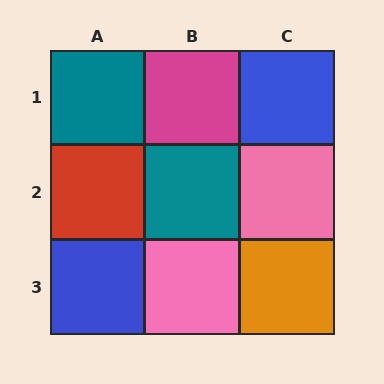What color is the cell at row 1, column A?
Teal.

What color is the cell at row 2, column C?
Pink.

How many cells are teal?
2 cells are teal.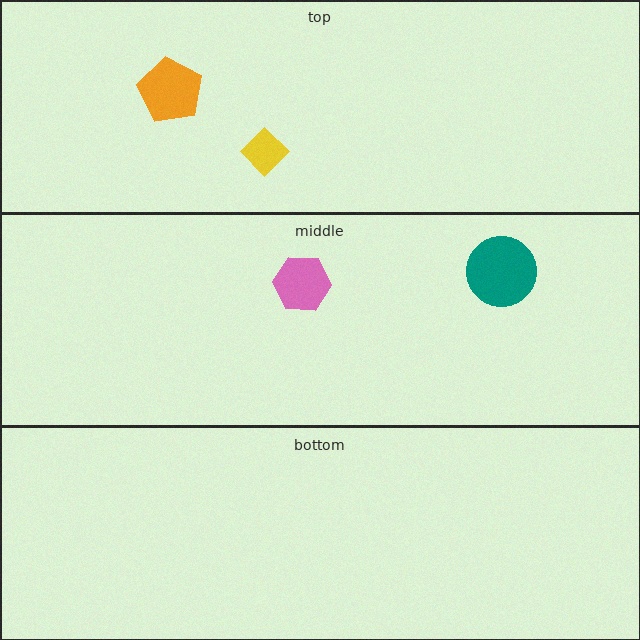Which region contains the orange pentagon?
The top region.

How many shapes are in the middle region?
2.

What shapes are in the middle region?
The teal circle, the pink hexagon.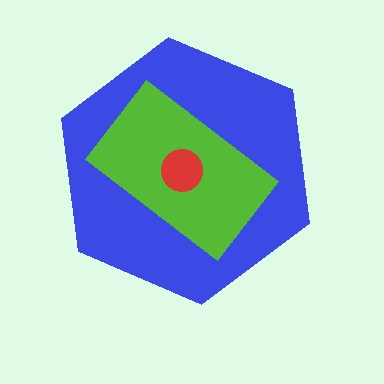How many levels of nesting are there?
3.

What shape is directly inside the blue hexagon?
The lime rectangle.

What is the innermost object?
The red circle.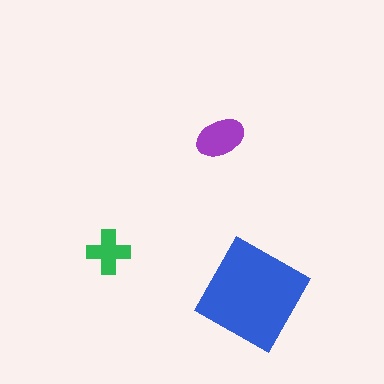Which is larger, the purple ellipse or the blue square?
The blue square.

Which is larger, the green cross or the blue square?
The blue square.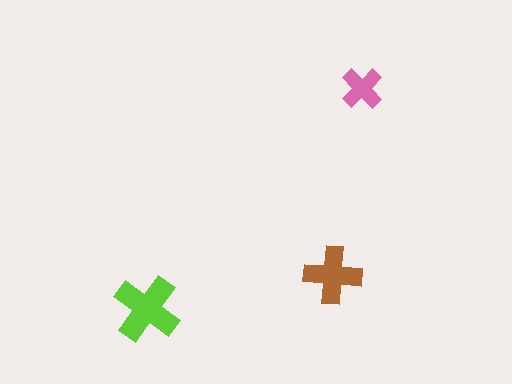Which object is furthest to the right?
The pink cross is rightmost.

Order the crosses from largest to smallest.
the lime one, the brown one, the pink one.